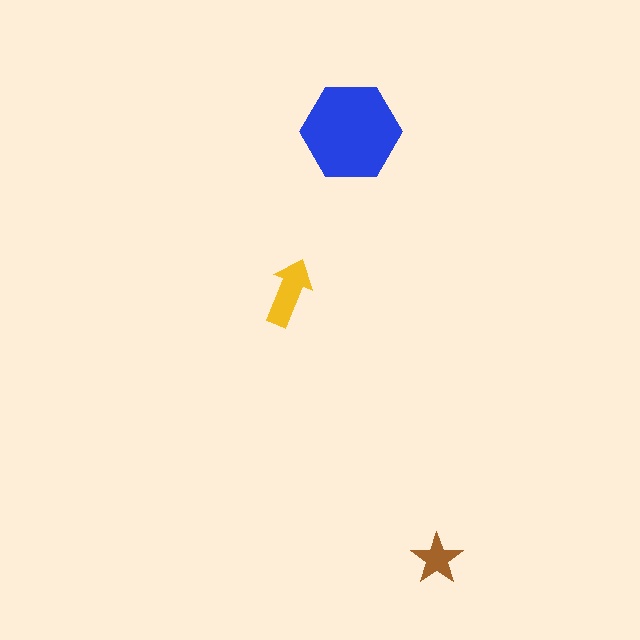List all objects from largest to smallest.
The blue hexagon, the yellow arrow, the brown star.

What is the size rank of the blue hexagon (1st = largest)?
1st.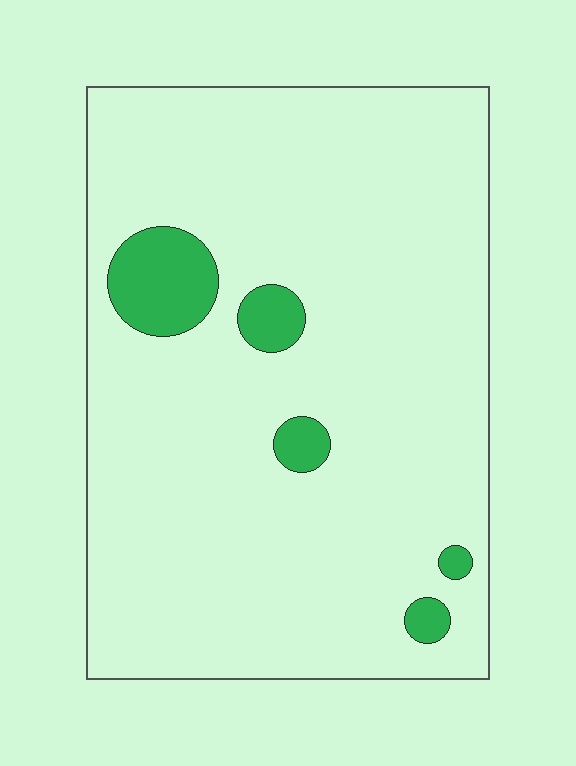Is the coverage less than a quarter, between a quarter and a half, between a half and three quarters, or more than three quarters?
Less than a quarter.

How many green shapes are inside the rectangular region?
5.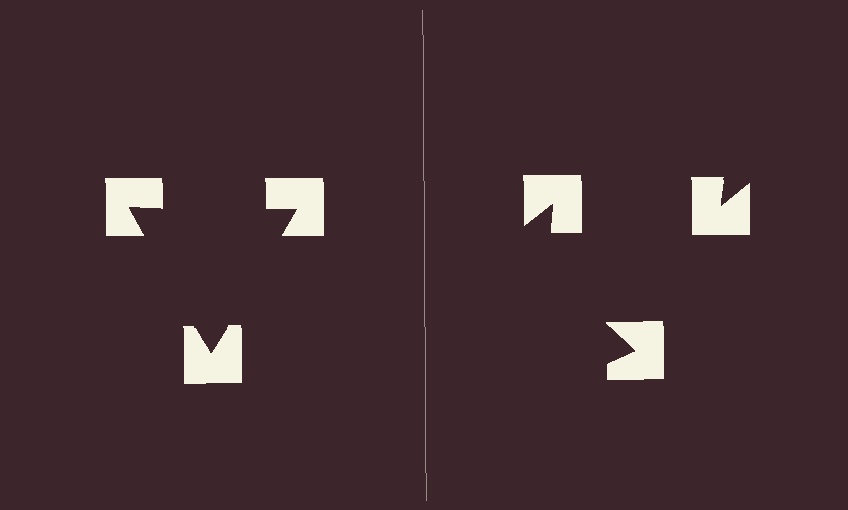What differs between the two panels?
The notched squares are positioned identically on both sides; only the wedge orientations differ. On the left they align to a triangle; on the right they are misaligned.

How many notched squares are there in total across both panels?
6 — 3 on each side.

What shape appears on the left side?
An illusory triangle.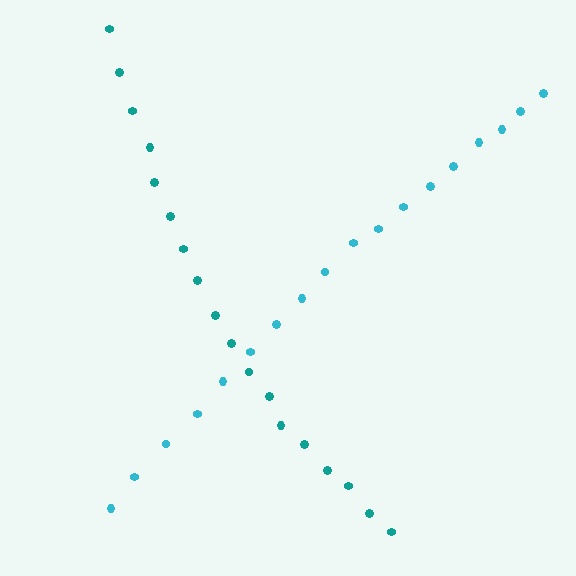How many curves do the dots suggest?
There are 2 distinct paths.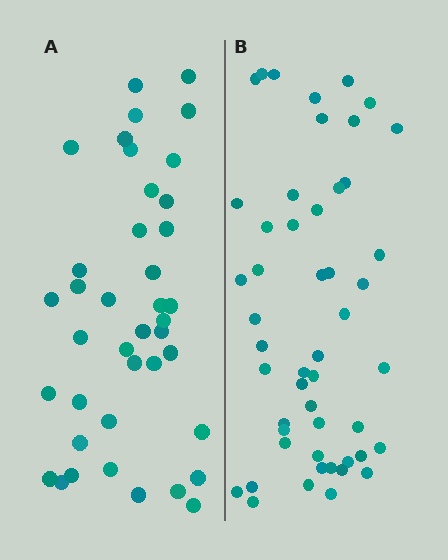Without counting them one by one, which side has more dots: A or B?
Region B (the right region) has more dots.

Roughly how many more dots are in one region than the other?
Region B has roughly 10 or so more dots than region A.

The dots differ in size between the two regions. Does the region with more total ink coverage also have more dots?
No. Region A has more total ink coverage because its dots are larger, but region B actually contains more individual dots. Total area can be misleading — the number of items is what matters here.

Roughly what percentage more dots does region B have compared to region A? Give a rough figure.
About 25% more.